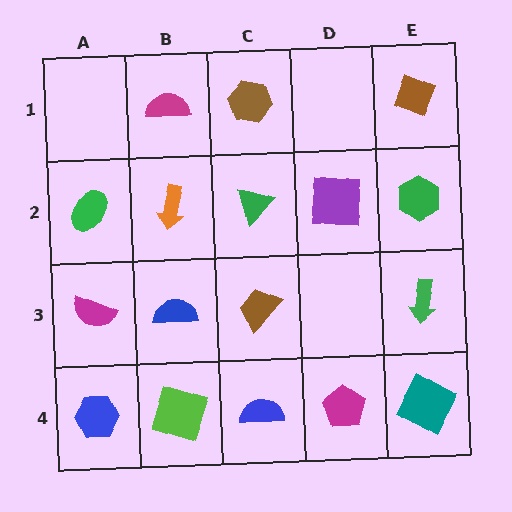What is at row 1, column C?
A brown hexagon.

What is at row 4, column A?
A blue hexagon.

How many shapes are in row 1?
3 shapes.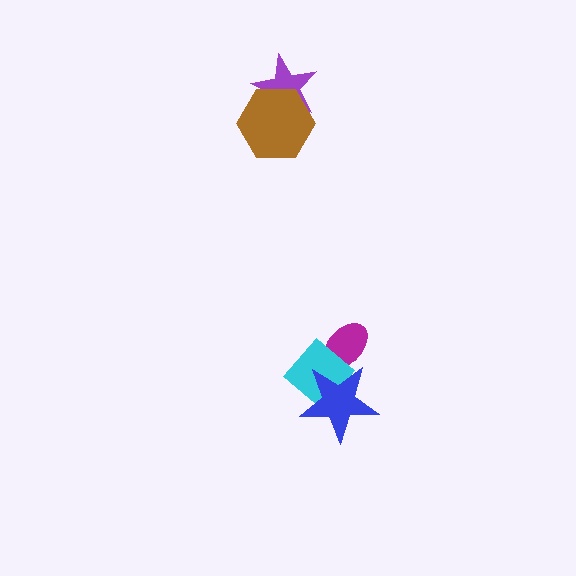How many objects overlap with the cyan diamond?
2 objects overlap with the cyan diamond.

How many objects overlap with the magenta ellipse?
2 objects overlap with the magenta ellipse.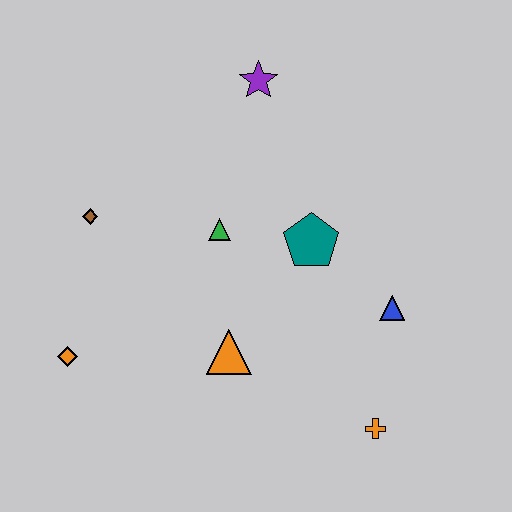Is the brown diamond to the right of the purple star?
No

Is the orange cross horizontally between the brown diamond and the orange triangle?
No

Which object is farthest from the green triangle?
The orange cross is farthest from the green triangle.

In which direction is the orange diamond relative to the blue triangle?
The orange diamond is to the left of the blue triangle.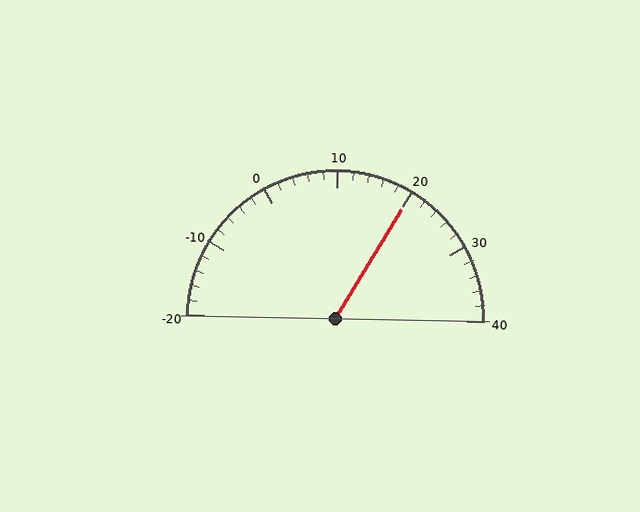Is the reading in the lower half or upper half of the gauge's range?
The reading is in the upper half of the range (-20 to 40).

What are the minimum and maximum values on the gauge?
The gauge ranges from -20 to 40.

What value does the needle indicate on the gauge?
The needle indicates approximately 20.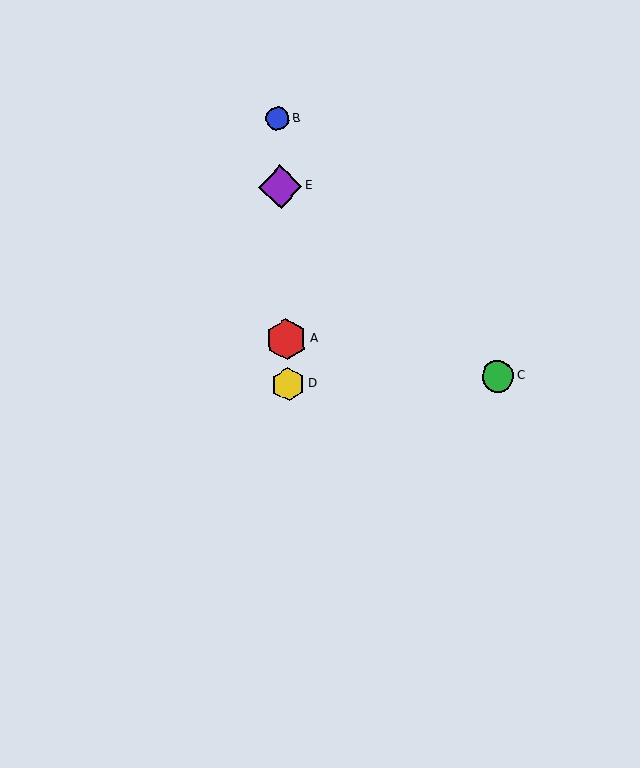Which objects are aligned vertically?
Objects A, B, D, E are aligned vertically.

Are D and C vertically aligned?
No, D is at x≈288 and C is at x≈498.